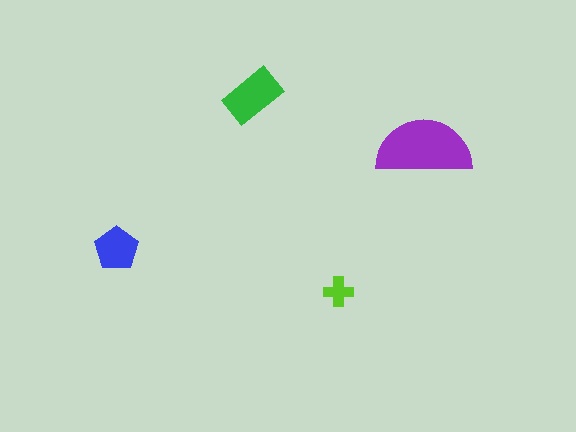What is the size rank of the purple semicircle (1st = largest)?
1st.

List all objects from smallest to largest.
The lime cross, the blue pentagon, the green rectangle, the purple semicircle.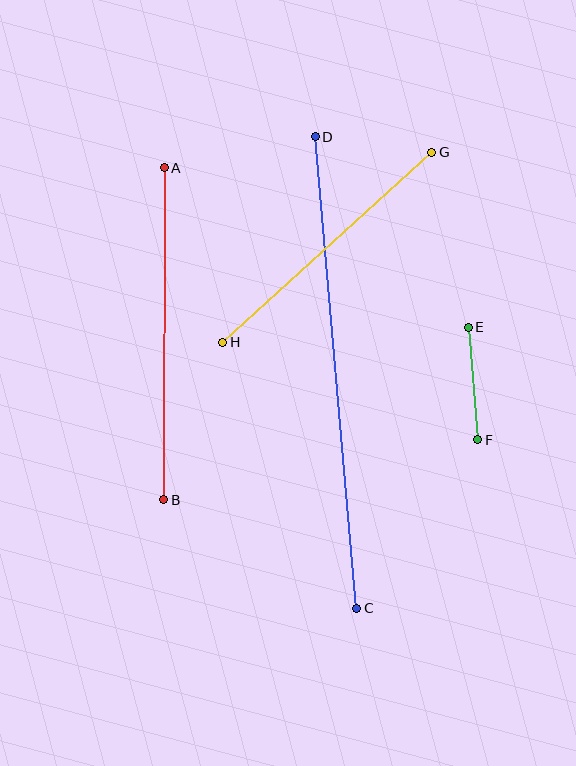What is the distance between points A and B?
The distance is approximately 332 pixels.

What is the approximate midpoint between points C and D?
The midpoint is at approximately (336, 373) pixels.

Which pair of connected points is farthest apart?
Points C and D are farthest apart.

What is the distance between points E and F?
The distance is approximately 113 pixels.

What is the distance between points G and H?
The distance is approximately 283 pixels.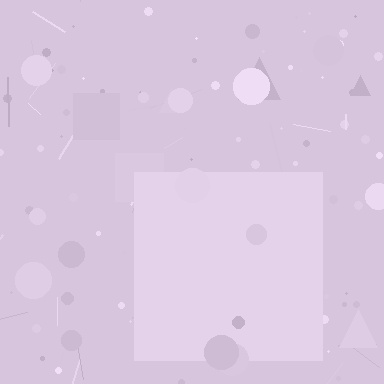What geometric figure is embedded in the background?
A square is embedded in the background.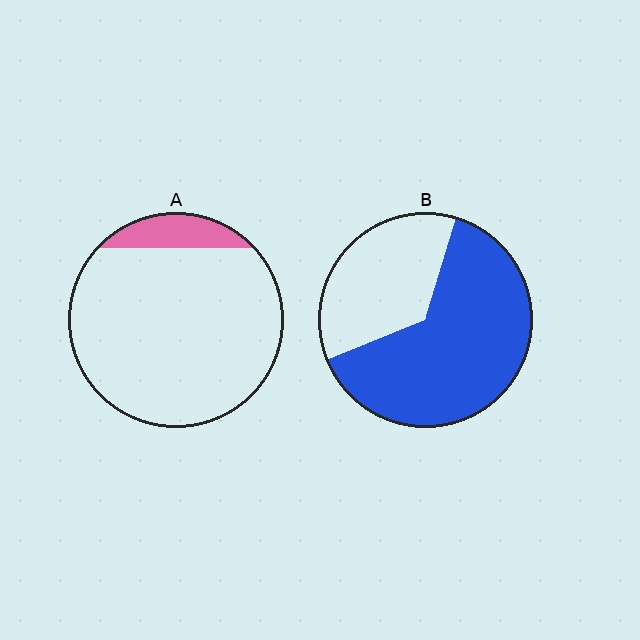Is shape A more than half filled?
No.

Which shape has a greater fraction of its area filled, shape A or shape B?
Shape B.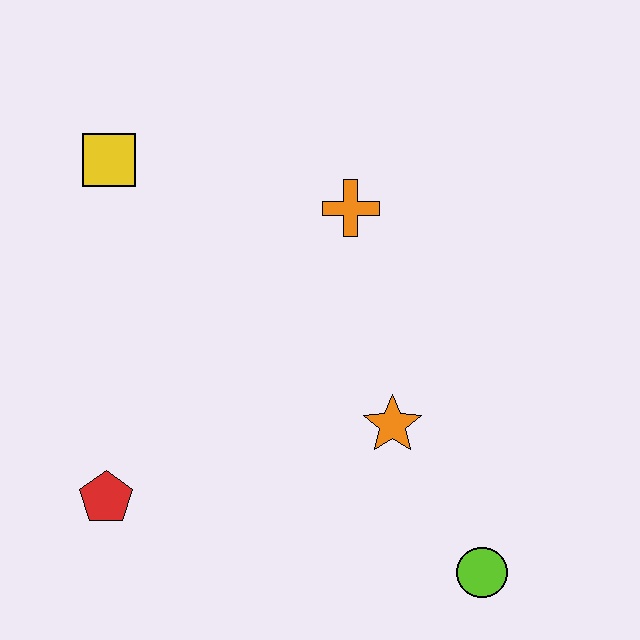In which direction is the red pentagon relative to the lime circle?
The red pentagon is to the left of the lime circle.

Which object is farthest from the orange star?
The yellow square is farthest from the orange star.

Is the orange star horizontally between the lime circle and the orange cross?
Yes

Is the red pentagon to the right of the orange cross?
No